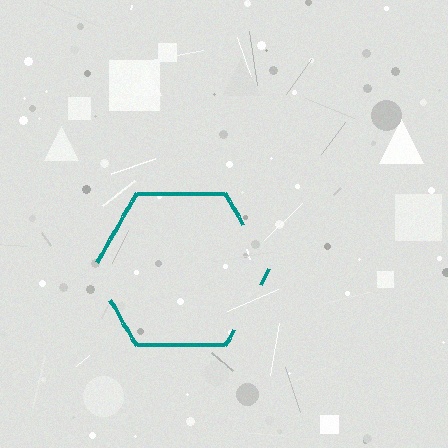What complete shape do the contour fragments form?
The contour fragments form a hexagon.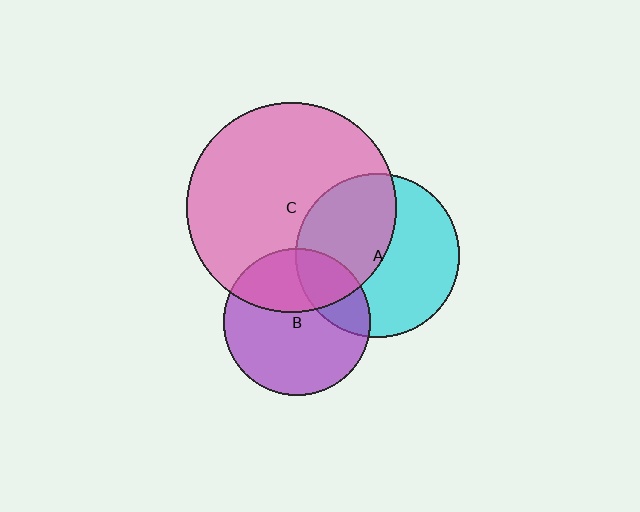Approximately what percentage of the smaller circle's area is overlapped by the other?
Approximately 45%.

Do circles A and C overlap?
Yes.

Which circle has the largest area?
Circle C (pink).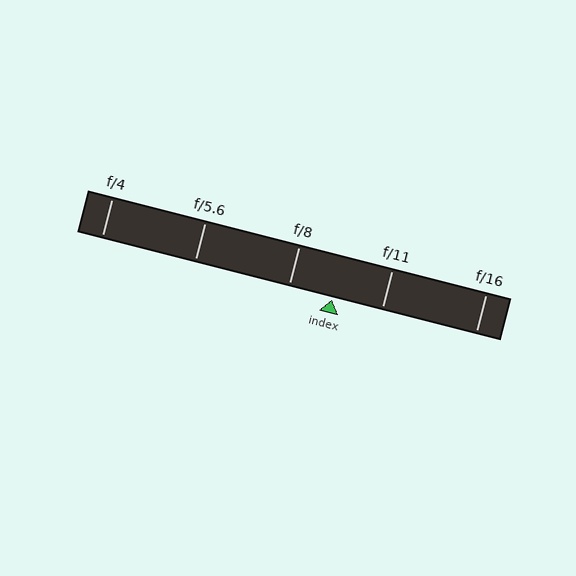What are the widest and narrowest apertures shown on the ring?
The widest aperture shown is f/4 and the narrowest is f/16.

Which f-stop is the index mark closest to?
The index mark is closest to f/8.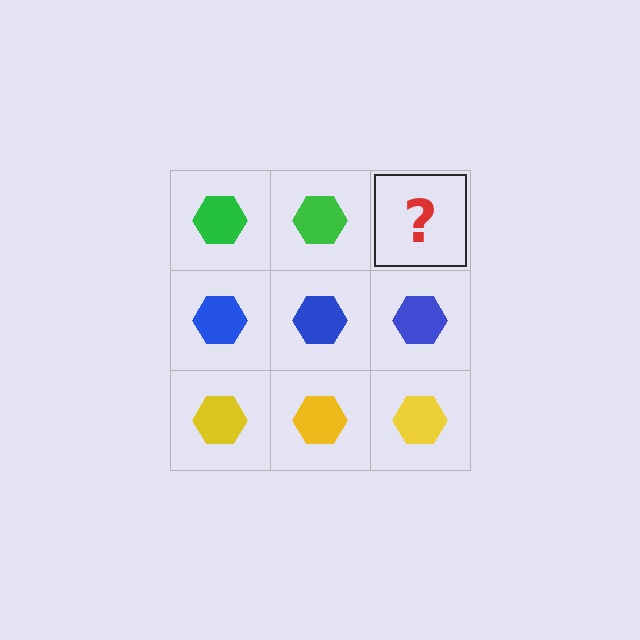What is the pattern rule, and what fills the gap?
The rule is that each row has a consistent color. The gap should be filled with a green hexagon.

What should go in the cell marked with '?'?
The missing cell should contain a green hexagon.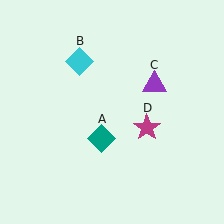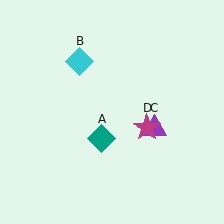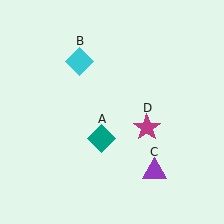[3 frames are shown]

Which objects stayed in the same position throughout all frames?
Teal diamond (object A) and cyan diamond (object B) and magenta star (object D) remained stationary.